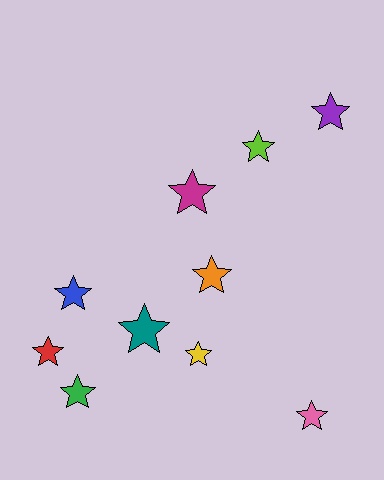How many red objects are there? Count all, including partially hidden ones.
There is 1 red object.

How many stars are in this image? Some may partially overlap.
There are 10 stars.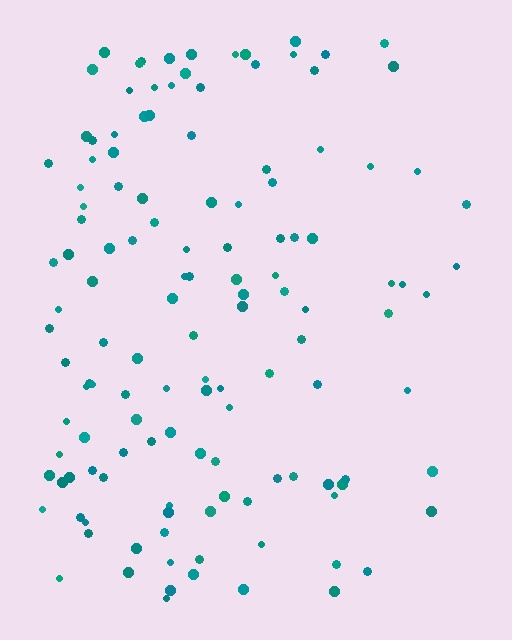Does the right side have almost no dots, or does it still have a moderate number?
Still a moderate number, just noticeably fewer than the left.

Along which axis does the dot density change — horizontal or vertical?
Horizontal.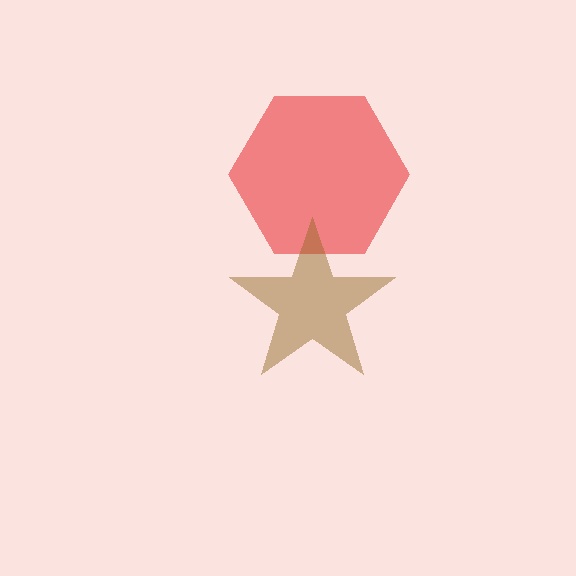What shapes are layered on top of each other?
The layered shapes are: a red hexagon, a brown star.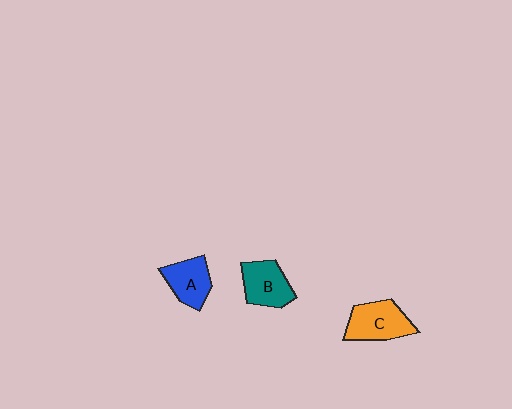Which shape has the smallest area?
Shape A (blue).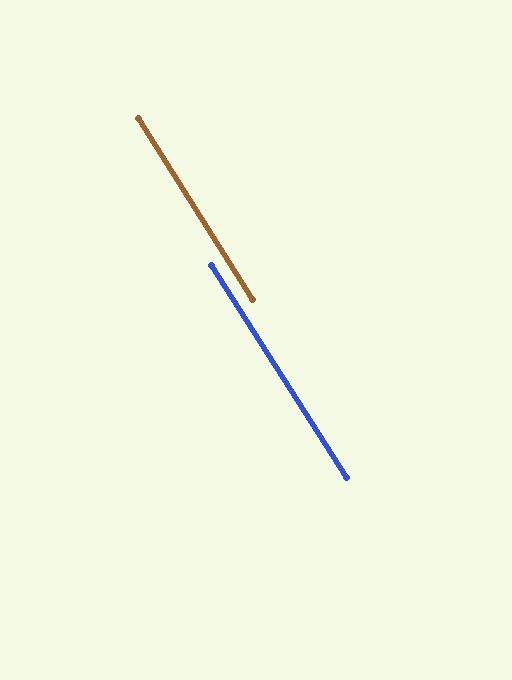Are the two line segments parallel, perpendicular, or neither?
Parallel — their directions differ by only 0.2°.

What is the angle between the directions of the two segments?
Approximately 0 degrees.